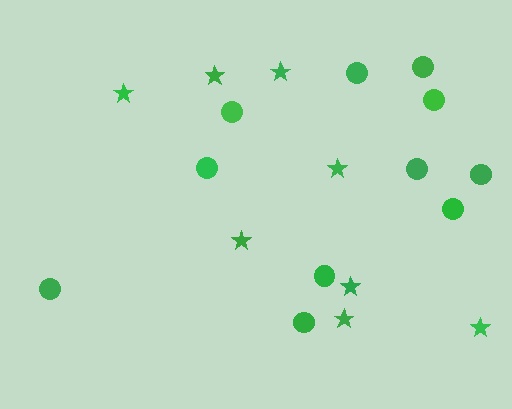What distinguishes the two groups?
There are 2 groups: one group of stars (8) and one group of circles (11).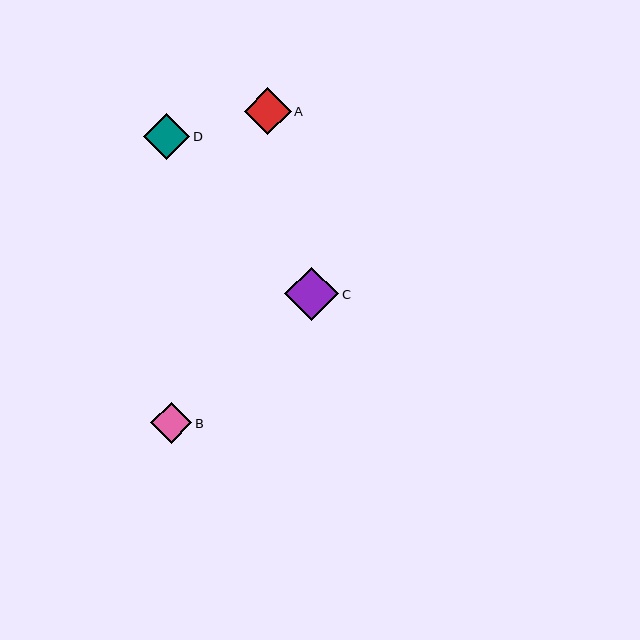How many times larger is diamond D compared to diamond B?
Diamond D is approximately 1.1 times the size of diamond B.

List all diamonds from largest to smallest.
From largest to smallest: C, A, D, B.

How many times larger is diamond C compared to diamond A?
Diamond C is approximately 1.2 times the size of diamond A.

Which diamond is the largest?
Diamond C is the largest with a size of approximately 54 pixels.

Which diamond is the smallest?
Diamond B is the smallest with a size of approximately 41 pixels.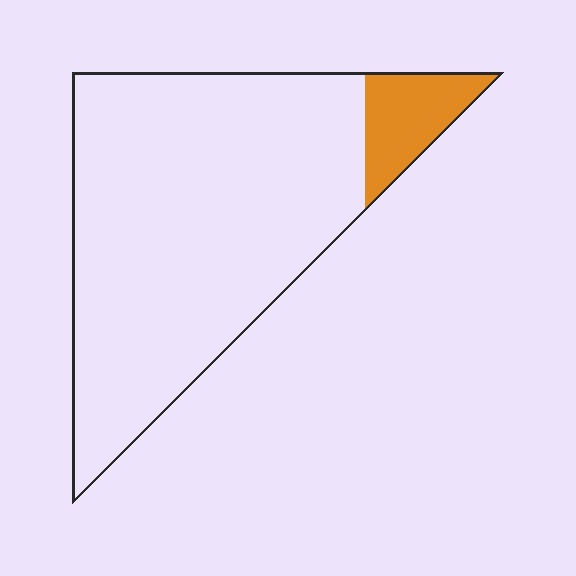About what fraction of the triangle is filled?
About one tenth (1/10).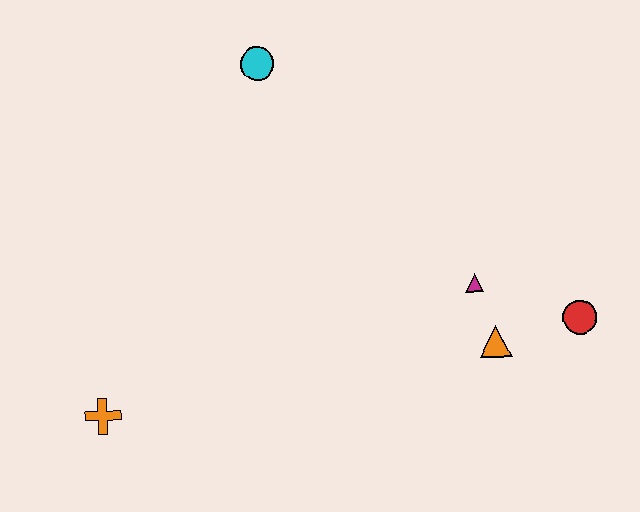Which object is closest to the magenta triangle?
The orange triangle is closest to the magenta triangle.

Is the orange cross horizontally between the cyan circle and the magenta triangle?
No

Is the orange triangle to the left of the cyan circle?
No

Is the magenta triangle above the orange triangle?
Yes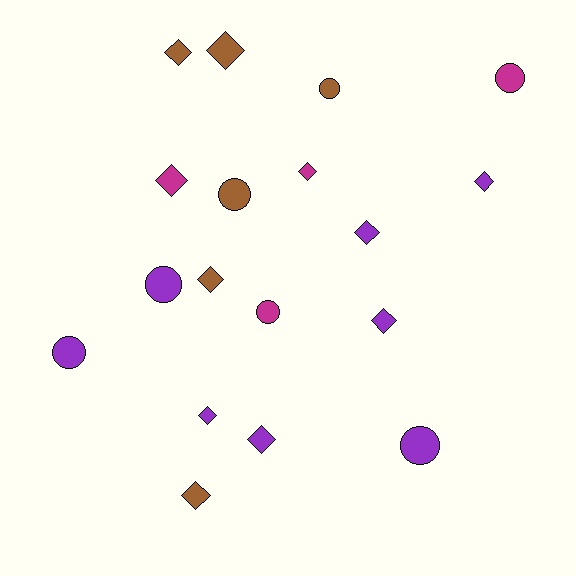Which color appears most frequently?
Purple, with 8 objects.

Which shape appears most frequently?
Diamond, with 11 objects.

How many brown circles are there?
There are 2 brown circles.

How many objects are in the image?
There are 18 objects.